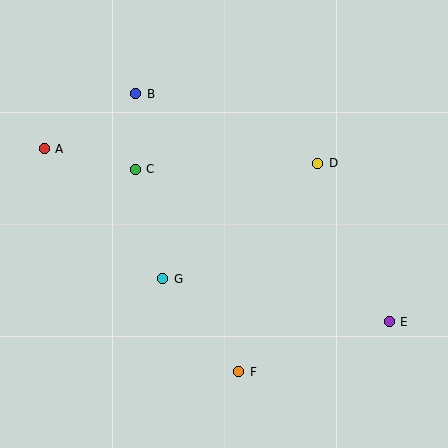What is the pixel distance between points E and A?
The distance between E and A is 386 pixels.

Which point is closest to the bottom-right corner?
Point E is closest to the bottom-right corner.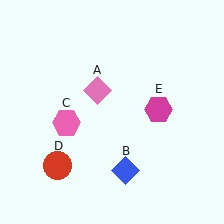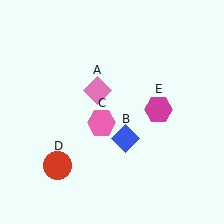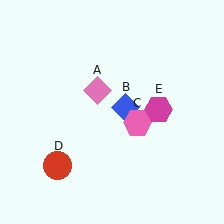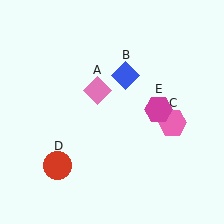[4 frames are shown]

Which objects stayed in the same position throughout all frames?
Pink diamond (object A) and red circle (object D) and magenta hexagon (object E) remained stationary.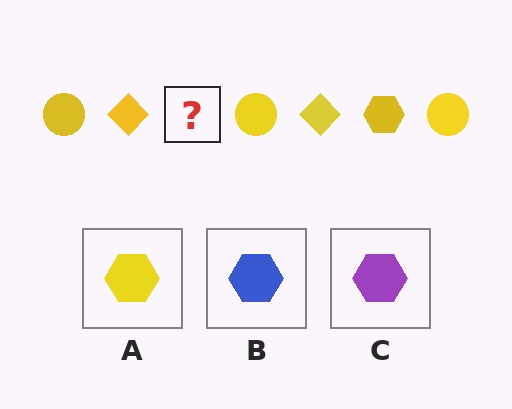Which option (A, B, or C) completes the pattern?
A.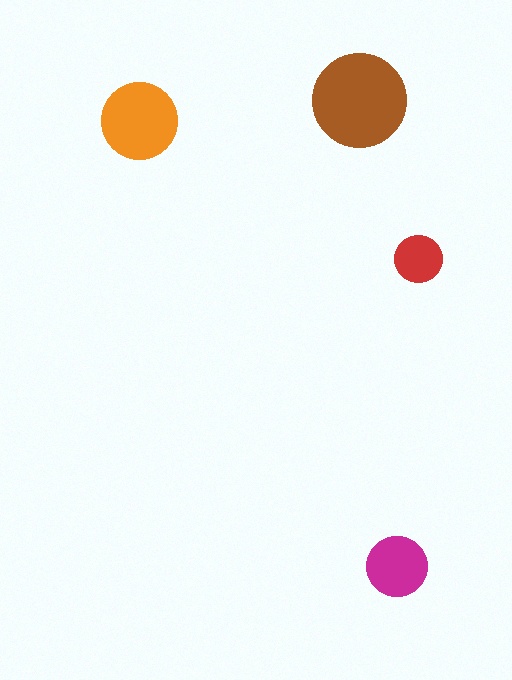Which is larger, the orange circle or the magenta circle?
The orange one.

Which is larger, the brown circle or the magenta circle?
The brown one.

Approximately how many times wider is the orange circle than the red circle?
About 1.5 times wider.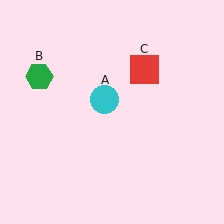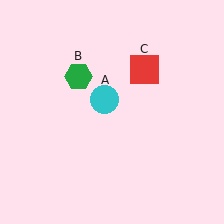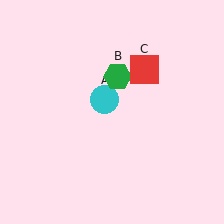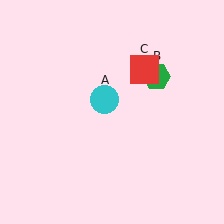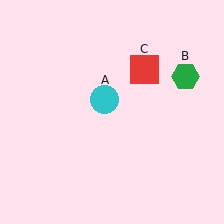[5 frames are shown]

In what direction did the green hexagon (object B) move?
The green hexagon (object B) moved right.